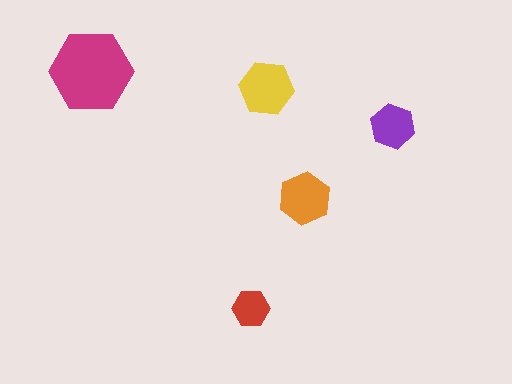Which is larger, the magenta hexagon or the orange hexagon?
The magenta one.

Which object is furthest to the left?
The magenta hexagon is leftmost.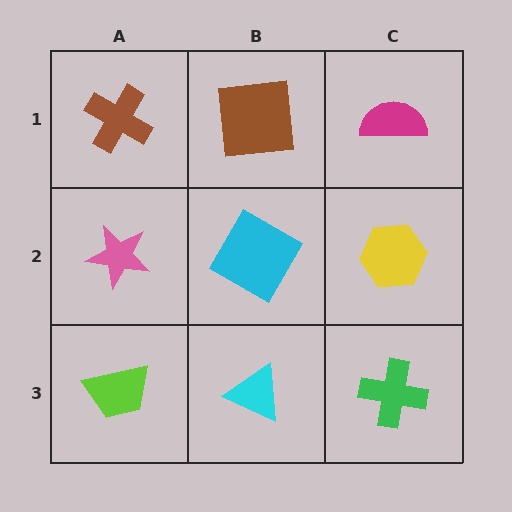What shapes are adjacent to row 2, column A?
A brown cross (row 1, column A), a lime trapezoid (row 3, column A), a cyan square (row 2, column B).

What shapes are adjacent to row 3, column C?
A yellow hexagon (row 2, column C), a cyan triangle (row 3, column B).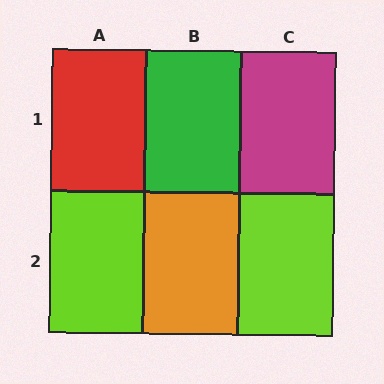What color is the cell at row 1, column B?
Green.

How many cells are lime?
2 cells are lime.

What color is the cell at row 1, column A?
Red.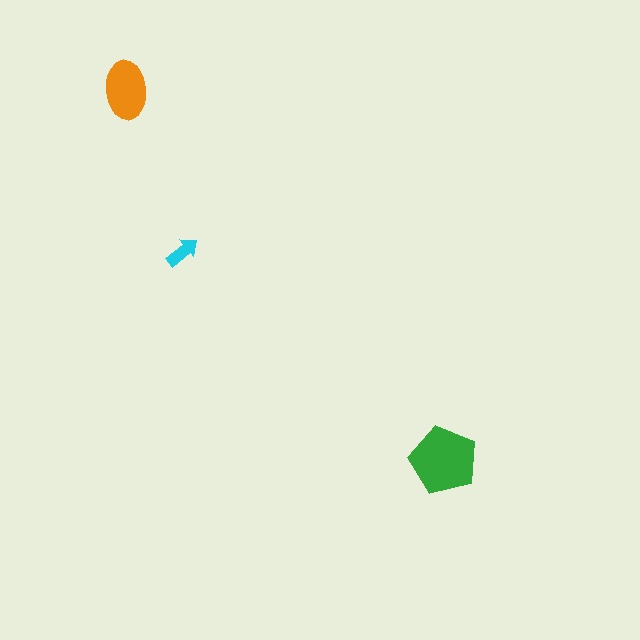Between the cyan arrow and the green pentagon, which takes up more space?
The green pentagon.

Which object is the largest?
The green pentagon.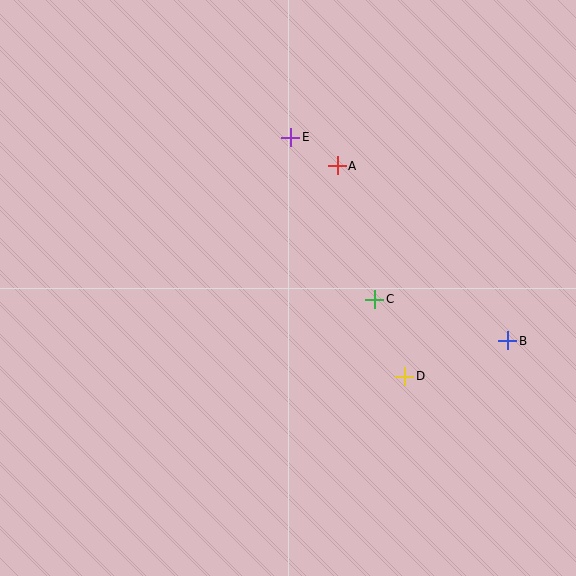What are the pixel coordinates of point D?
Point D is at (405, 376).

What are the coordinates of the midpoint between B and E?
The midpoint between B and E is at (399, 239).